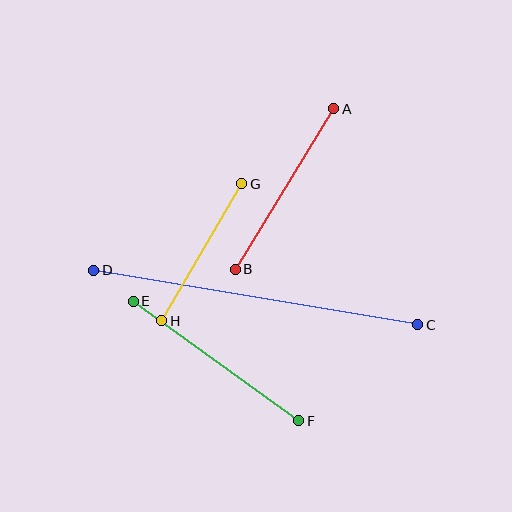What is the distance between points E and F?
The distance is approximately 204 pixels.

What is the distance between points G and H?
The distance is approximately 158 pixels.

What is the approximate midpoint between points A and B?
The midpoint is at approximately (284, 189) pixels.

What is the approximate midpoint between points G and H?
The midpoint is at approximately (202, 252) pixels.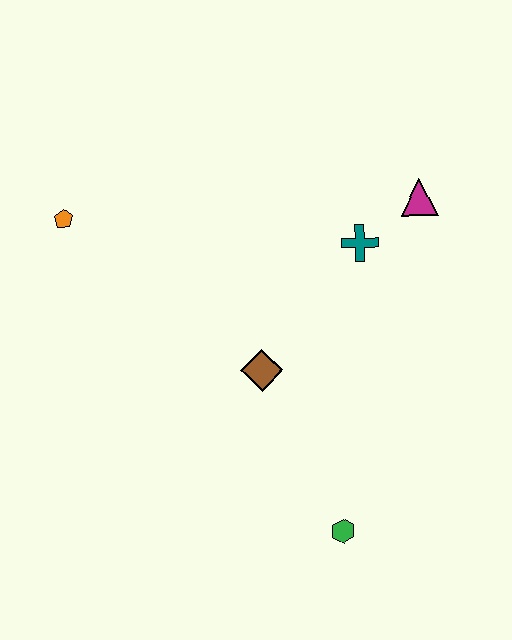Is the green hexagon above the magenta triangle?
No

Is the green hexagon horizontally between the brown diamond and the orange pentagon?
No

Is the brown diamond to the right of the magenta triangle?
No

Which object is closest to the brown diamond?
The teal cross is closest to the brown diamond.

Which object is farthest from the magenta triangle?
The orange pentagon is farthest from the magenta triangle.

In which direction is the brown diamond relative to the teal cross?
The brown diamond is below the teal cross.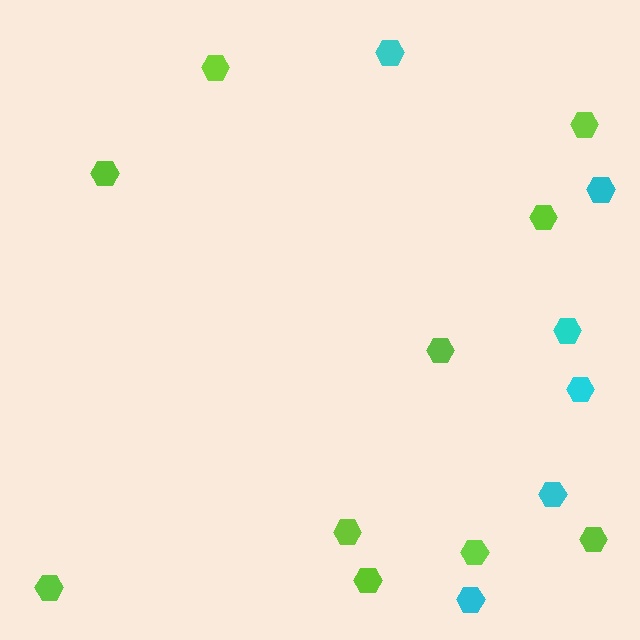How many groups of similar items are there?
There are 2 groups: one group of lime hexagons (10) and one group of cyan hexagons (6).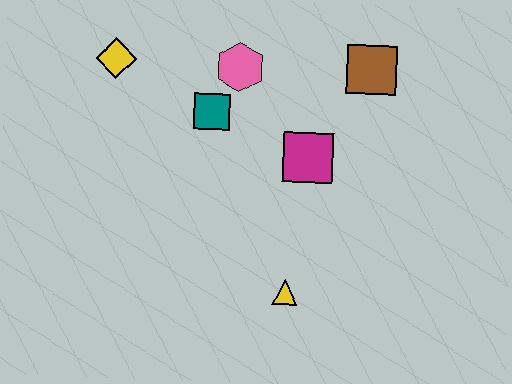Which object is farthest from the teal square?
The yellow triangle is farthest from the teal square.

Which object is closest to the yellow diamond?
The teal square is closest to the yellow diamond.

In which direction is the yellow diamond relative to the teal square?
The yellow diamond is to the left of the teal square.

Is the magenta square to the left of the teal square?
No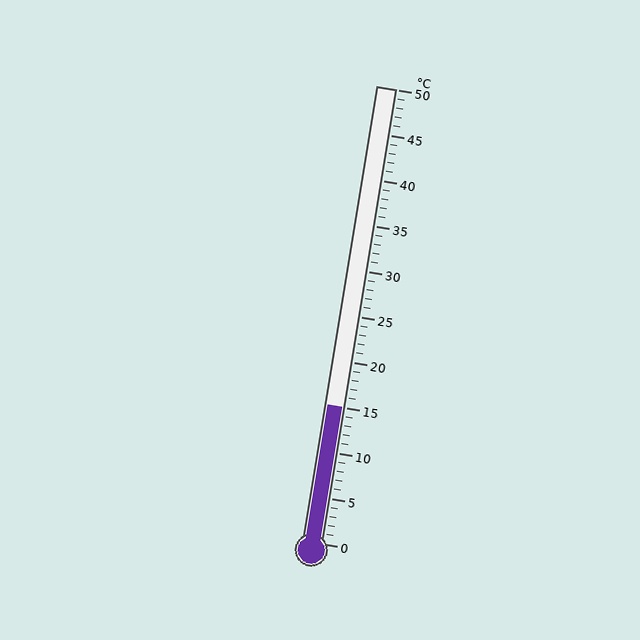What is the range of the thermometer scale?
The thermometer scale ranges from 0°C to 50°C.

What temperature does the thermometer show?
The thermometer shows approximately 15°C.